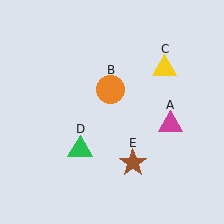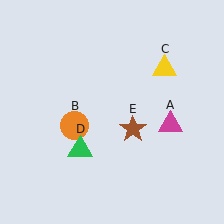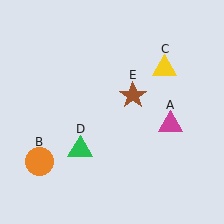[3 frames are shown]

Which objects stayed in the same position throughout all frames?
Magenta triangle (object A) and yellow triangle (object C) and green triangle (object D) remained stationary.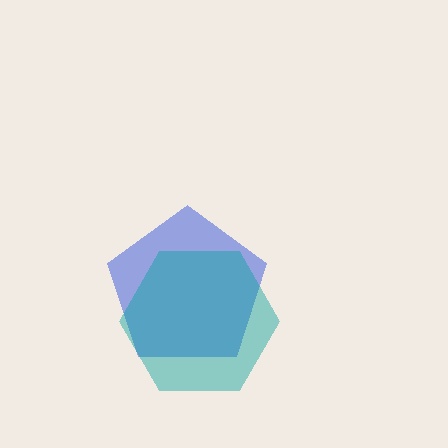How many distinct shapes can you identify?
There are 2 distinct shapes: a blue pentagon, a teal hexagon.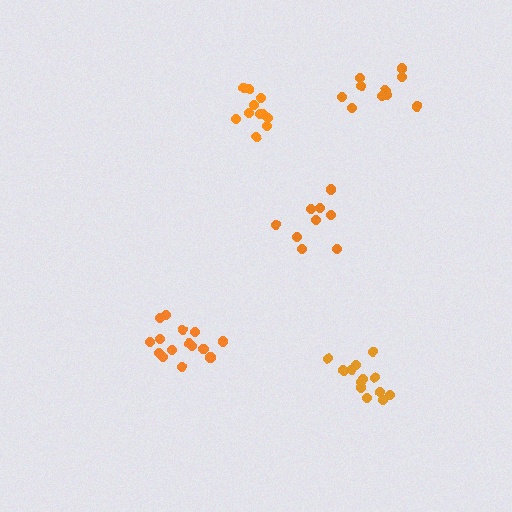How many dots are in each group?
Group 1: 10 dots, Group 2: 13 dots, Group 3: 11 dots, Group 4: 15 dots, Group 5: 9 dots (58 total).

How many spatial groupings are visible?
There are 5 spatial groupings.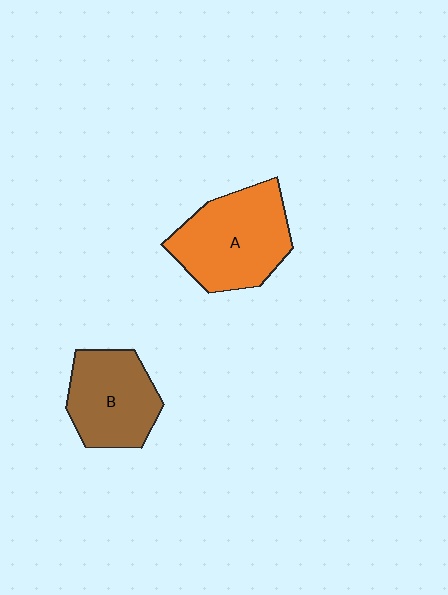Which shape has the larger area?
Shape A (orange).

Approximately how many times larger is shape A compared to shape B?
Approximately 1.2 times.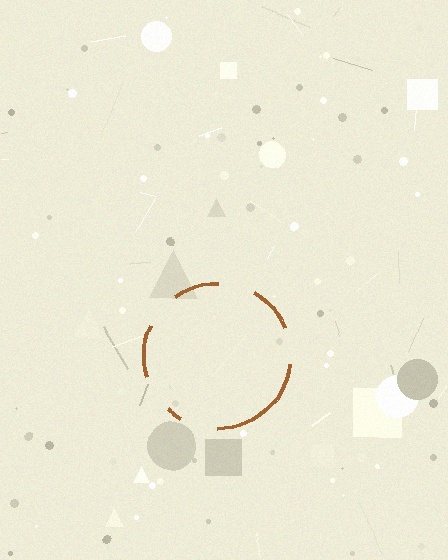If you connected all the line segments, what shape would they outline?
They would outline a circle.